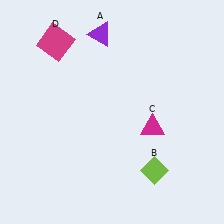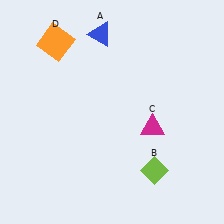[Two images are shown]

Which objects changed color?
A changed from purple to blue. D changed from magenta to orange.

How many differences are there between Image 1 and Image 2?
There are 2 differences between the two images.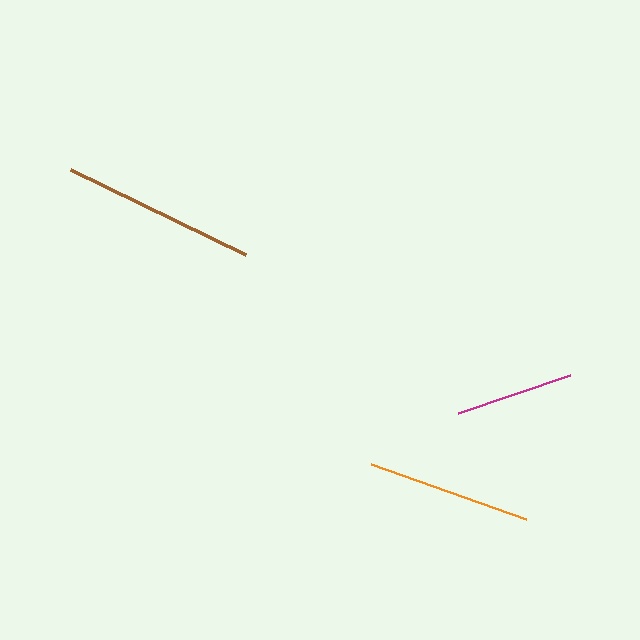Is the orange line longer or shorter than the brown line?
The brown line is longer than the orange line.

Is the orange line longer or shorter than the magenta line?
The orange line is longer than the magenta line.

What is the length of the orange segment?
The orange segment is approximately 164 pixels long.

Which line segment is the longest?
The brown line is the longest at approximately 195 pixels.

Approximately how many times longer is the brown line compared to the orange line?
The brown line is approximately 1.2 times the length of the orange line.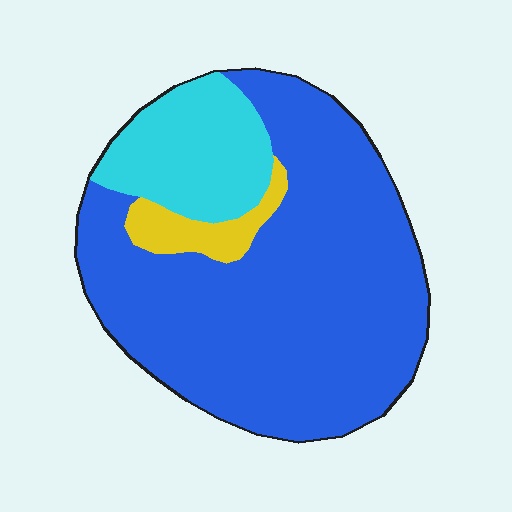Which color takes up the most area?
Blue, at roughly 75%.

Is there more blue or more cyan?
Blue.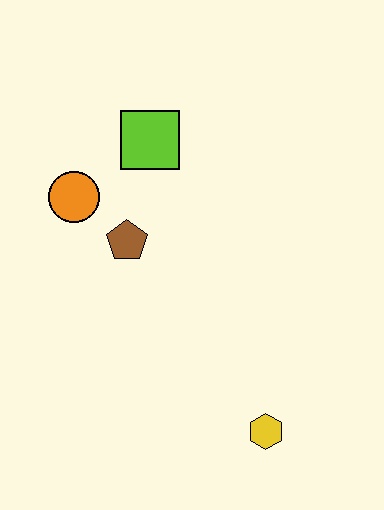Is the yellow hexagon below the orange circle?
Yes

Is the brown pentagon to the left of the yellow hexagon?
Yes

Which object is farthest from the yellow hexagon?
The lime square is farthest from the yellow hexagon.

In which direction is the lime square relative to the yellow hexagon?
The lime square is above the yellow hexagon.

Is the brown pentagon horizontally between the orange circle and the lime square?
Yes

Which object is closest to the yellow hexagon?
The brown pentagon is closest to the yellow hexagon.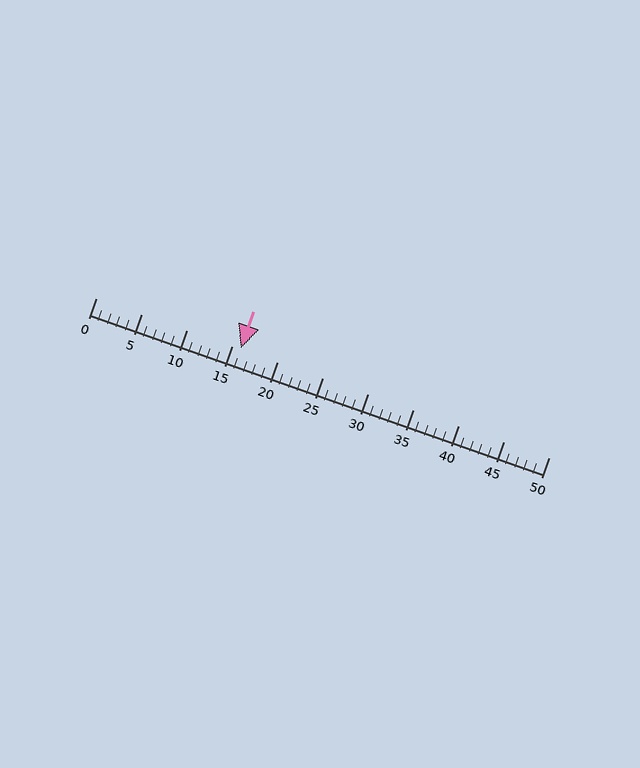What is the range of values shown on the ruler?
The ruler shows values from 0 to 50.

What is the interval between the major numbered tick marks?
The major tick marks are spaced 5 units apart.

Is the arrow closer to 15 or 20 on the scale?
The arrow is closer to 15.